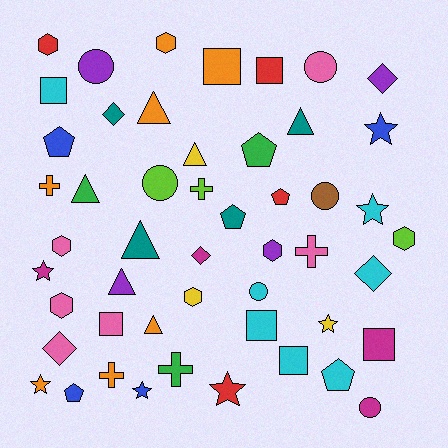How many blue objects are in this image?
There are 4 blue objects.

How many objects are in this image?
There are 50 objects.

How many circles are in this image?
There are 6 circles.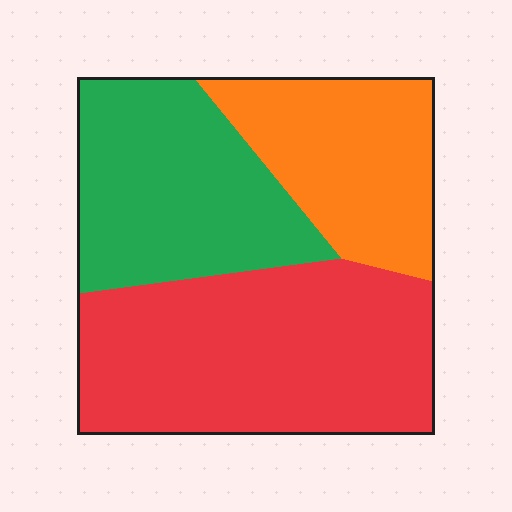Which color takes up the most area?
Red, at roughly 45%.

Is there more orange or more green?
Green.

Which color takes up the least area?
Orange, at roughly 25%.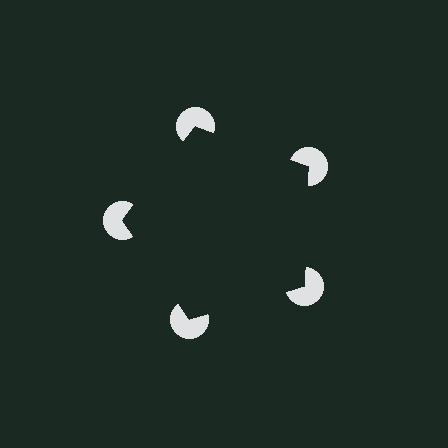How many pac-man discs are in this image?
There are 5 — one at each vertex of the illusory pentagon.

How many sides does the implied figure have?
5 sides.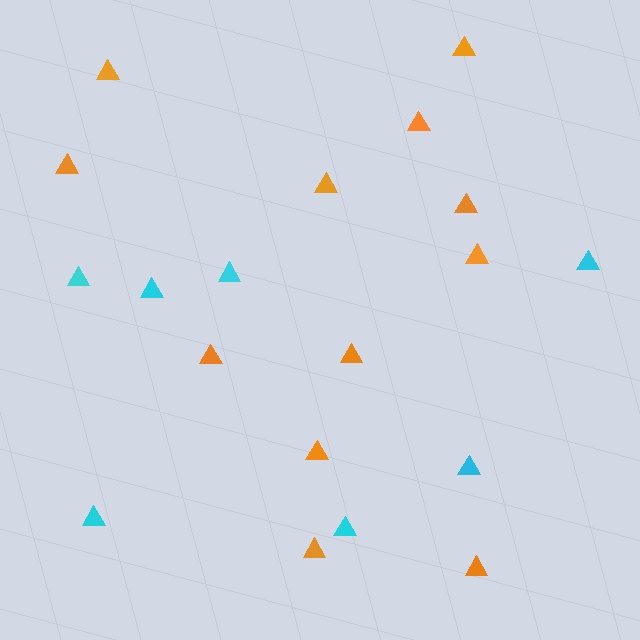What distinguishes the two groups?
There are 2 groups: one group of orange triangles (12) and one group of cyan triangles (7).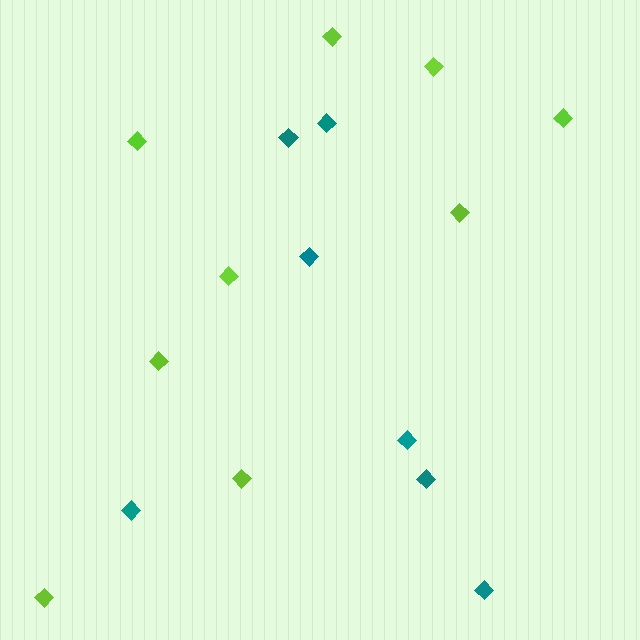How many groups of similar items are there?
There are 2 groups: one group of lime diamonds (9) and one group of teal diamonds (7).